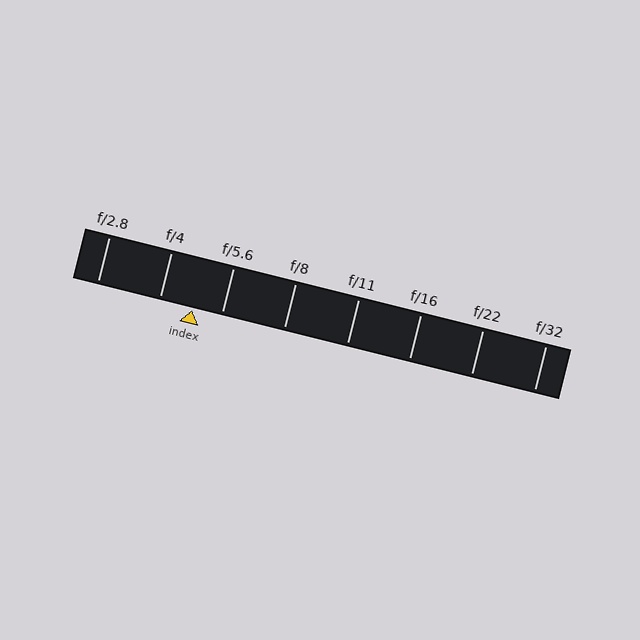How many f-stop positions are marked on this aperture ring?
There are 8 f-stop positions marked.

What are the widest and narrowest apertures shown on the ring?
The widest aperture shown is f/2.8 and the narrowest is f/32.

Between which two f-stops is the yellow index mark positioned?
The index mark is between f/4 and f/5.6.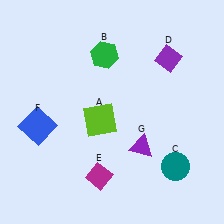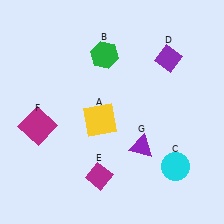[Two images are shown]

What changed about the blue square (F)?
In Image 1, F is blue. In Image 2, it changed to magenta.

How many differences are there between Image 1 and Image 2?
There are 3 differences between the two images.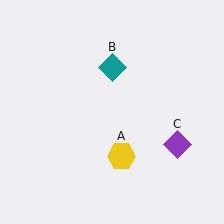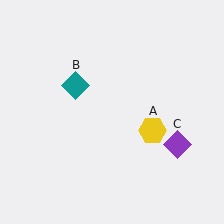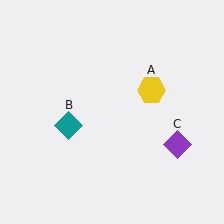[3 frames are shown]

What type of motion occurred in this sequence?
The yellow hexagon (object A), teal diamond (object B) rotated counterclockwise around the center of the scene.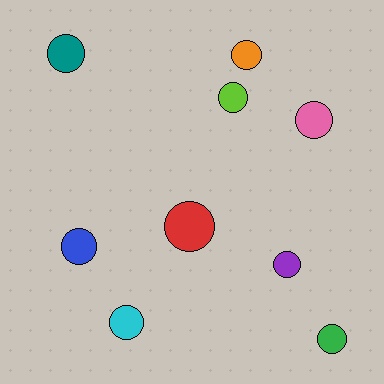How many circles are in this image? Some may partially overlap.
There are 9 circles.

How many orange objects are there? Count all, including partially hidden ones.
There is 1 orange object.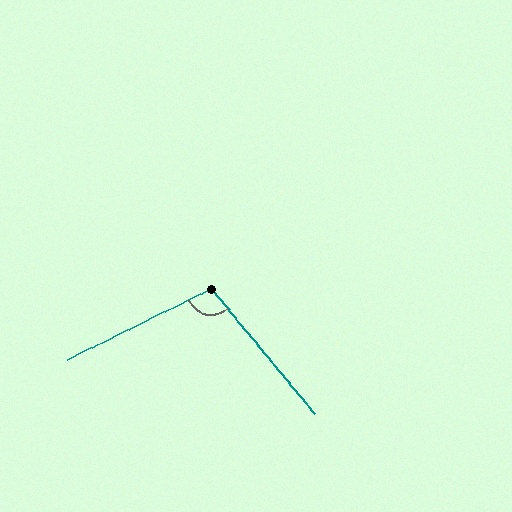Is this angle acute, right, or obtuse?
It is obtuse.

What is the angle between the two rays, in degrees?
Approximately 103 degrees.